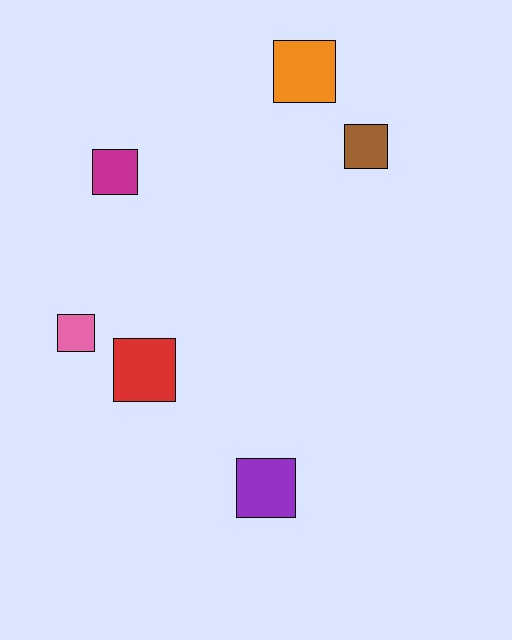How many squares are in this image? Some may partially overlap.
There are 6 squares.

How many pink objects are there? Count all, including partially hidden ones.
There is 1 pink object.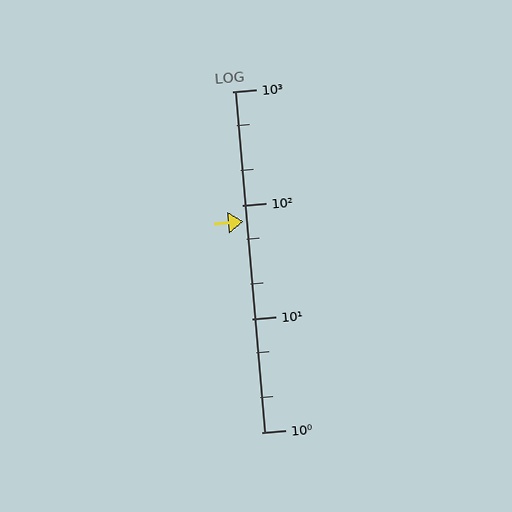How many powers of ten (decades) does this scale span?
The scale spans 3 decades, from 1 to 1000.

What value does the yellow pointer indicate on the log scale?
The pointer indicates approximately 71.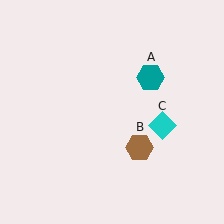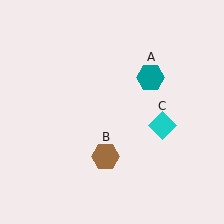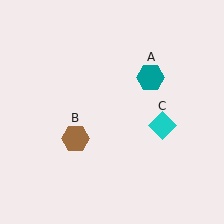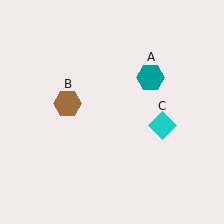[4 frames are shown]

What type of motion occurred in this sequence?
The brown hexagon (object B) rotated clockwise around the center of the scene.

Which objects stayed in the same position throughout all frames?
Teal hexagon (object A) and cyan diamond (object C) remained stationary.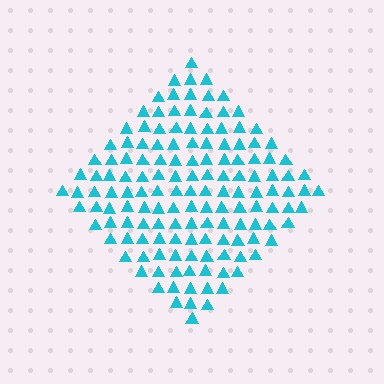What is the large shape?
The large shape is a diamond.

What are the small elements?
The small elements are triangles.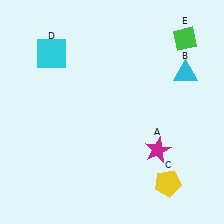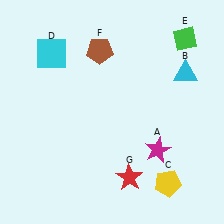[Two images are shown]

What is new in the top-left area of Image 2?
A brown pentagon (F) was added in the top-left area of Image 2.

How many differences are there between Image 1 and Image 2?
There are 2 differences between the two images.